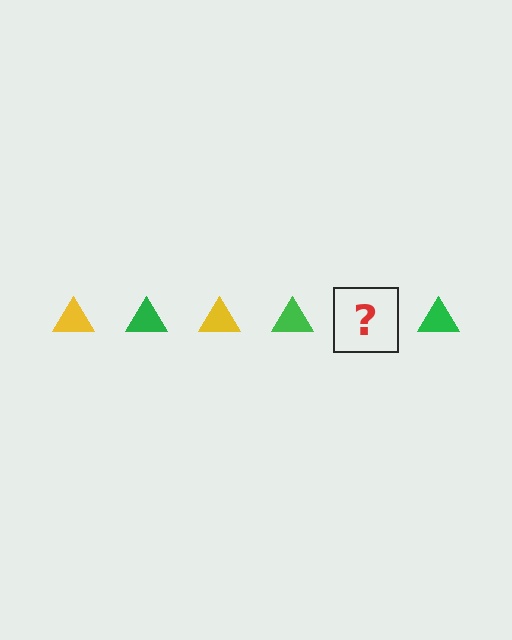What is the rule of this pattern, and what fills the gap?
The rule is that the pattern cycles through yellow, green triangles. The gap should be filled with a yellow triangle.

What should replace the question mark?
The question mark should be replaced with a yellow triangle.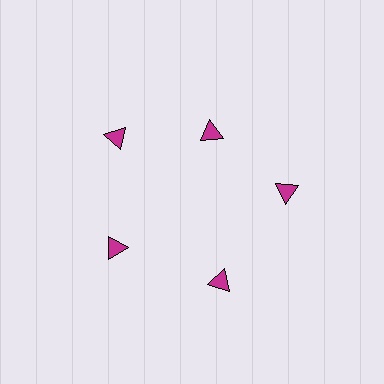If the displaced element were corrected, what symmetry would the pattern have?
It would have 5-fold rotational symmetry — the pattern would map onto itself every 72 degrees.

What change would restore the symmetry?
The symmetry would be restored by moving it outward, back onto the ring so that all 5 triangles sit at equal angles and equal distance from the center.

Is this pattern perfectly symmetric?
No. The 5 magenta triangles are arranged in a ring, but one element near the 1 o'clock position is pulled inward toward the center, breaking the 5-fold rotational symmetry.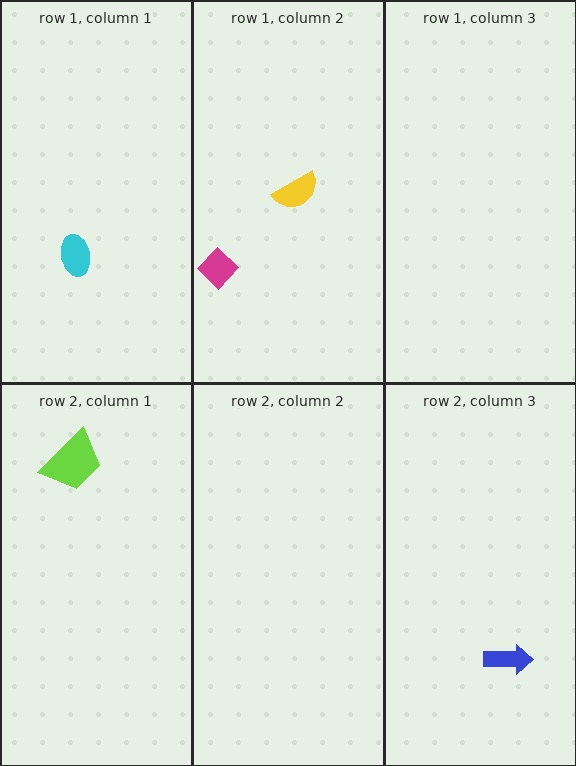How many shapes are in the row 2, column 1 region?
1.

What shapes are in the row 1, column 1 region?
The cyan ellipse.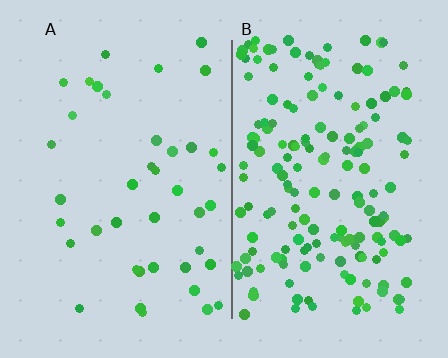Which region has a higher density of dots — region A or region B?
B (the right).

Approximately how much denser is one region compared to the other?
Approximately 4.3× — region B over region A.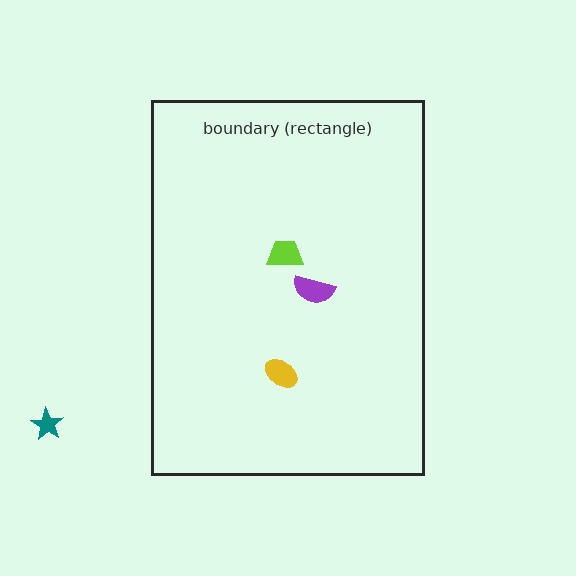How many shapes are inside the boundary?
3 inside, 1 outside.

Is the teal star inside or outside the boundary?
Outside.